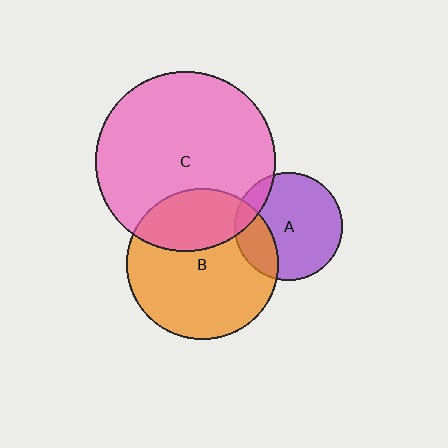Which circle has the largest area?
Circle C (pink).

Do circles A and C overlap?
Yes.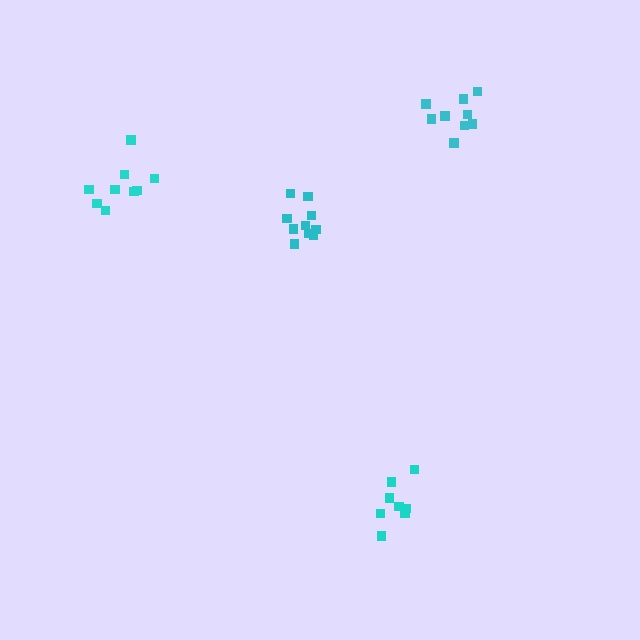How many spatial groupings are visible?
There are 4 spatial groupings.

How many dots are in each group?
Group 1: 9 dots, Group 2: 8 dots, Group 3: 10 dots, Group 4: 9 dots (36 total).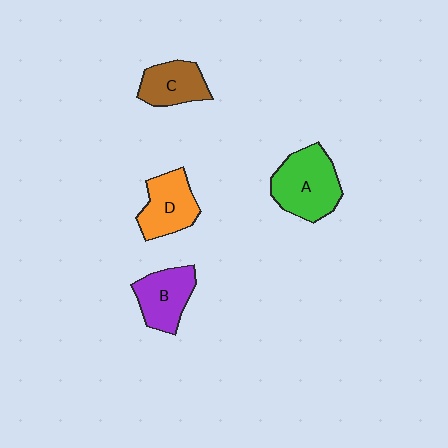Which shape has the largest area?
Shape A (green).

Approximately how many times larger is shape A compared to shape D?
Approximately 1.3 times.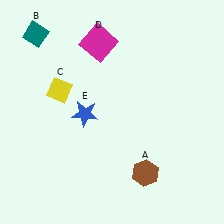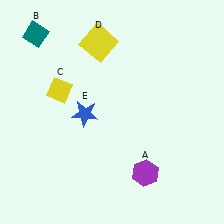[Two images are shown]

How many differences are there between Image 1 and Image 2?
There are 2 differences between the two images.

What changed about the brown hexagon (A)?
In Image 1, A is brown. In Image 2, it changed to purple.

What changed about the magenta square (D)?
In Image 1, D is magenta. In Image 2, it changed to yellow.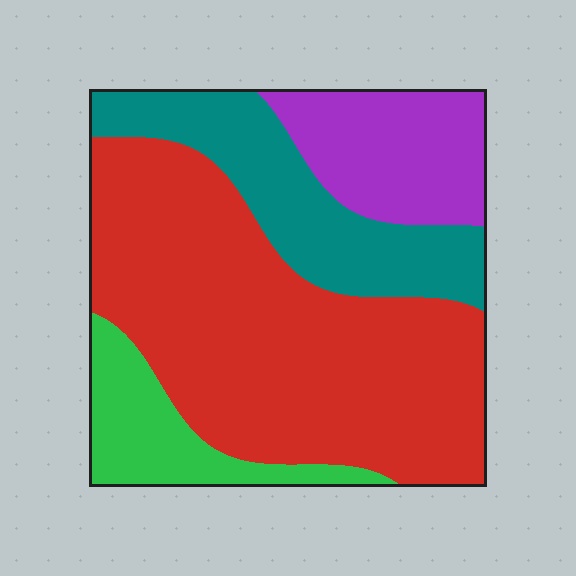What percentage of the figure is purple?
Purple covers roughly 15% of the figure.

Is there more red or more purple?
Red.